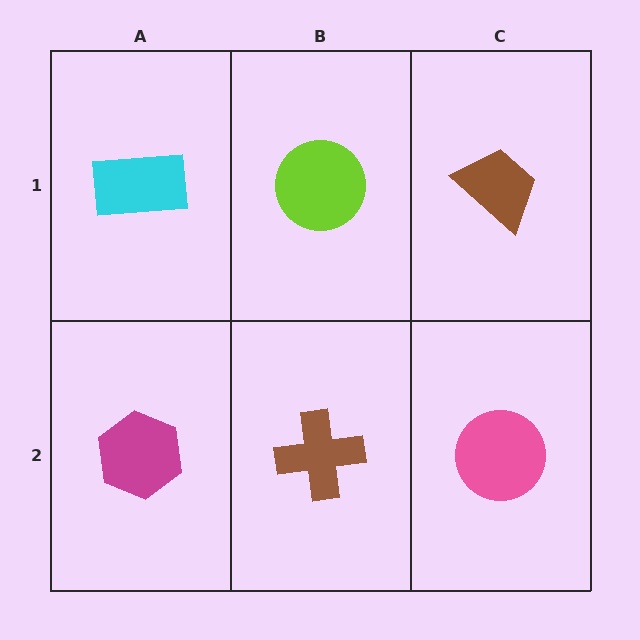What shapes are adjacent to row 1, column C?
A pink circle (row 2, column C), a lime circle (row 1, column B).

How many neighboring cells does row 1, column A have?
2.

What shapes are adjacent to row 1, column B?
A brown cross (row 2, column B), a cyan rectangle (row 1, column A), a brown trapezoid (row 1, column C).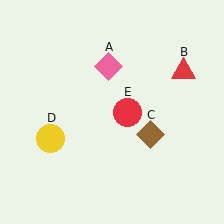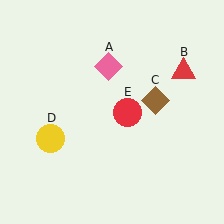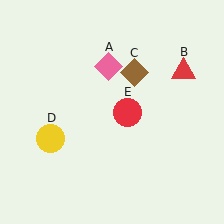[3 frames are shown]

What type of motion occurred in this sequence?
The brown diamond (object C) rotated counterclockwise around the center of the scene.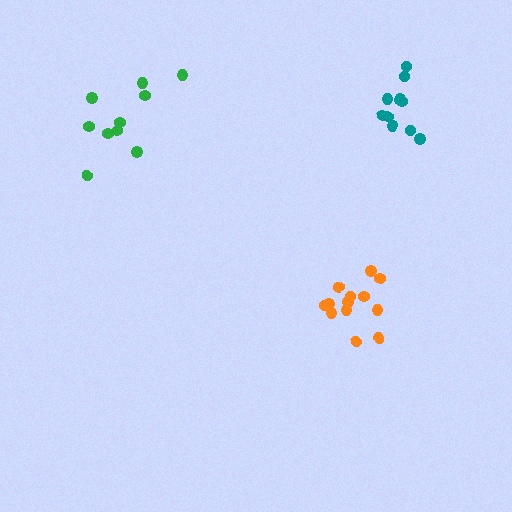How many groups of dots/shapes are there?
There are 3 groups.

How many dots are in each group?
Group 1: 13 dots, Group 2: 10 dots, Group 3: 10 dots (33 total).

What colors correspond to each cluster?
The clusters are colored: orange, teal, green.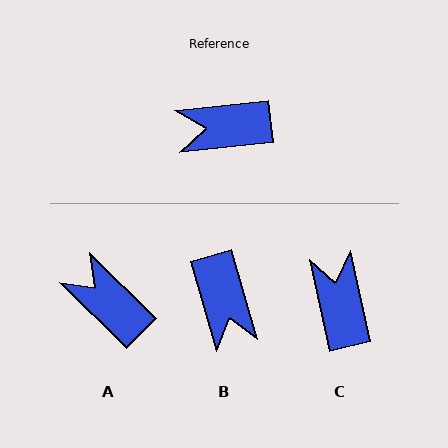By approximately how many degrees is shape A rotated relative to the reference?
Approximately 51 degrees clockwise.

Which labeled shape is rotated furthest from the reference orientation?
B, about 99 degrees away.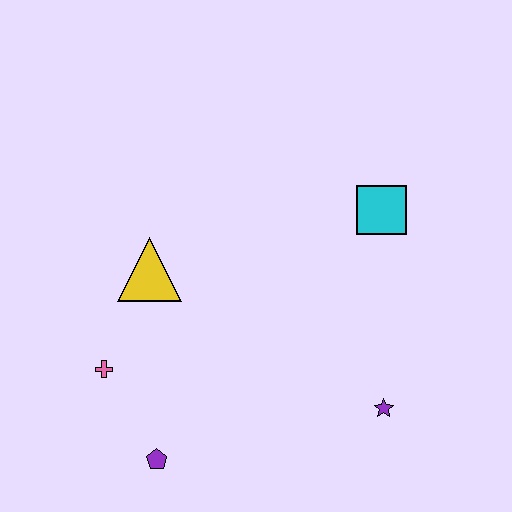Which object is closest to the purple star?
The cyan square is closest to the purple star.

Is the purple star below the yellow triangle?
Yes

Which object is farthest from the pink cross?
The cyan square is farthest from the pink cross.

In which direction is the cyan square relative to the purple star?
The cyan square is above the purple star.